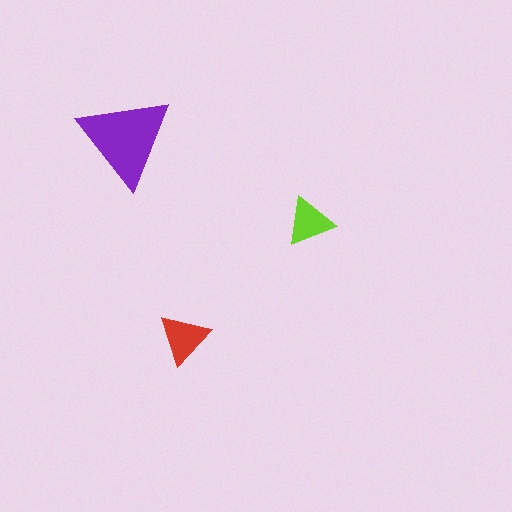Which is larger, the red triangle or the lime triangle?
The red one.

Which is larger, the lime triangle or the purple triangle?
The purple one.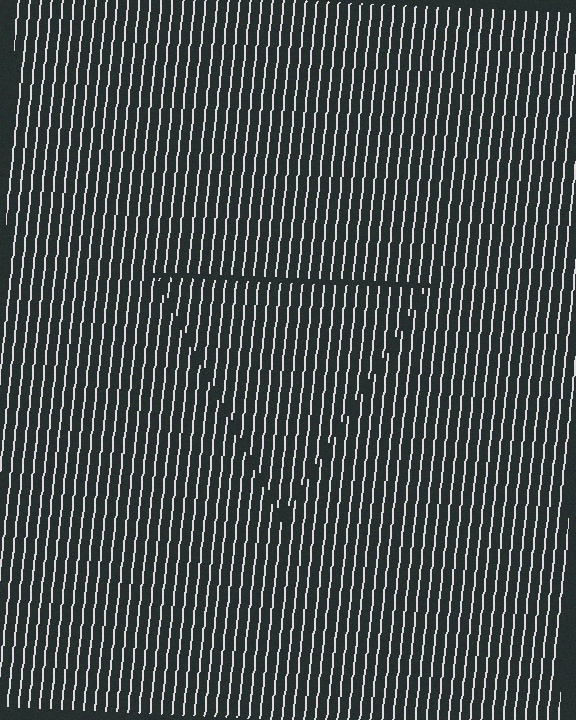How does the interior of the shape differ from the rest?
The interior of the shape contains the same grating, shifted by half a period — the contour is defined by the phase discontinuity where line-ends from the inner and outer gratings abut.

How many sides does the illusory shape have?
3 sides — the line-ends trace a triangle.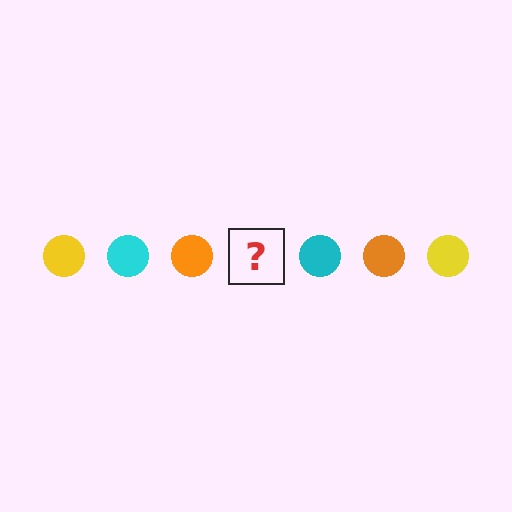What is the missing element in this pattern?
The missing element is a yellow circle.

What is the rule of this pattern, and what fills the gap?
The rule is that the pattern cycles through yellow, cyan, orange circles. The gap should be filled with a yellow circle.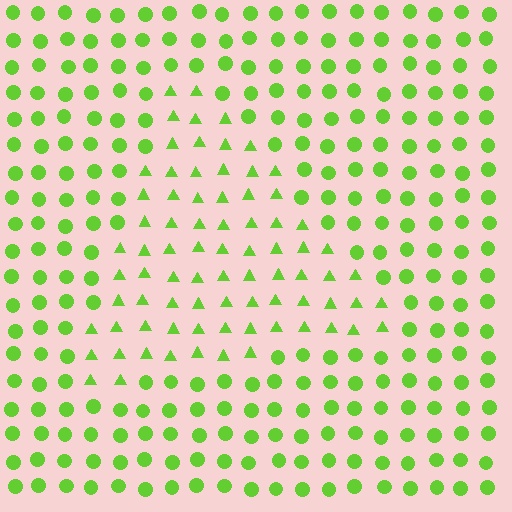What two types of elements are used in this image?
The image uses triangles inside the triangle region and circles outside it.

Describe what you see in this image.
The image is filled with small lime elements arranged in a uniform grid. A triangle-shaped region contains triangles, while the surrounding area contains circles. The boundary is defined purely by the change in element shape.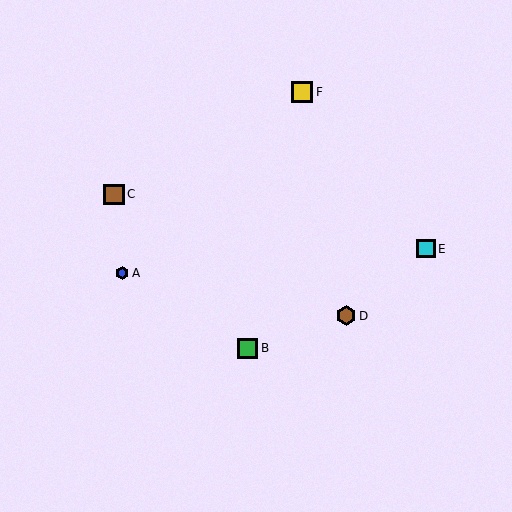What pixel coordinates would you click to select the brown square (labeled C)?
Click at (114, 194) to select the brown square C.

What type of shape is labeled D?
Shape D is a brown hexagon.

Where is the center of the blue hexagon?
The center of the blue hexagon is at (122, 273).